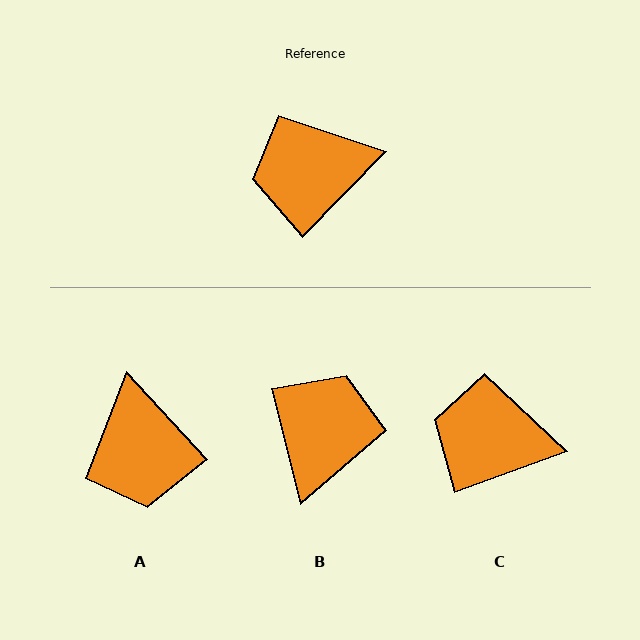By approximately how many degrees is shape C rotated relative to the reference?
Approximately 25 degrees clockwise.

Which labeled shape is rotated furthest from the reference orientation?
B, about 121 degrees away.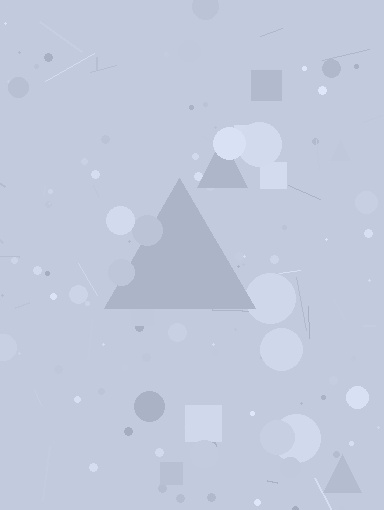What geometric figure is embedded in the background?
A triangle is embedded in the background.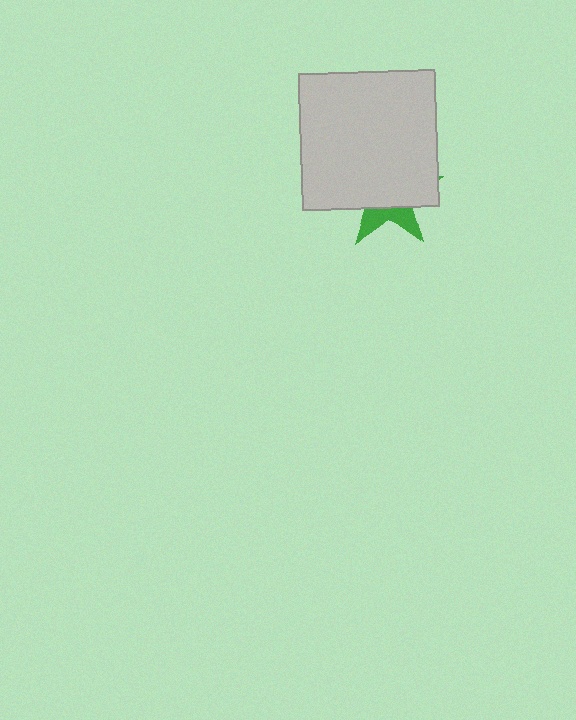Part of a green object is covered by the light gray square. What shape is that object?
It is a star.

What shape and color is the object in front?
The object in front is a light gray square.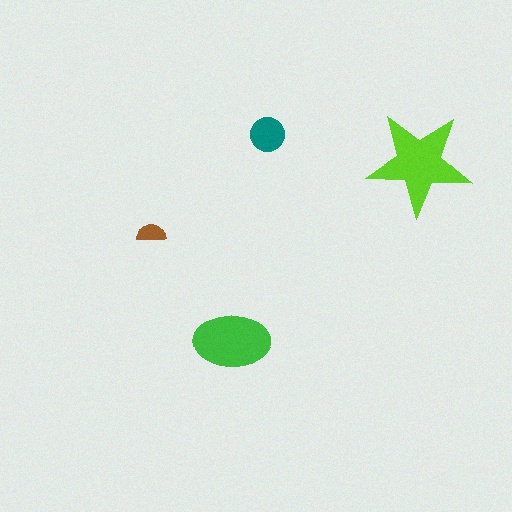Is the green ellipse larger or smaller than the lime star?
Smaller.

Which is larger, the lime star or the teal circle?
The lime star.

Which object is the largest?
The lime star.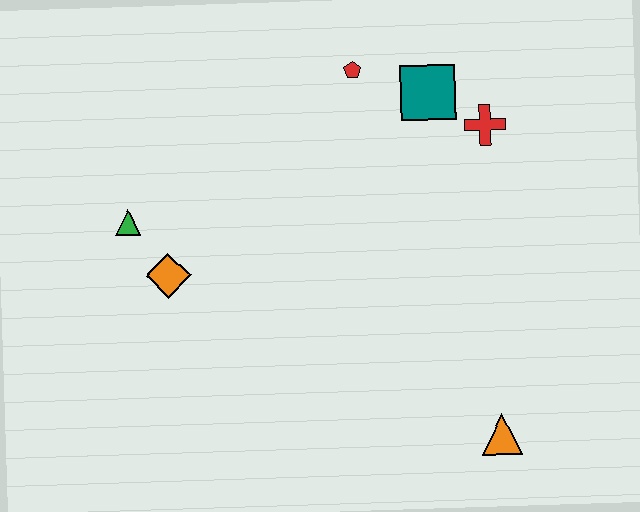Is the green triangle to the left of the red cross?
Yes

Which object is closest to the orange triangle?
The red cross is closest to the orange triangle.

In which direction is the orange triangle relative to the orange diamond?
The orange triangle is to the right of the orange diamond.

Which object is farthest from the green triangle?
The orange triangle is farthest from the green triangle.